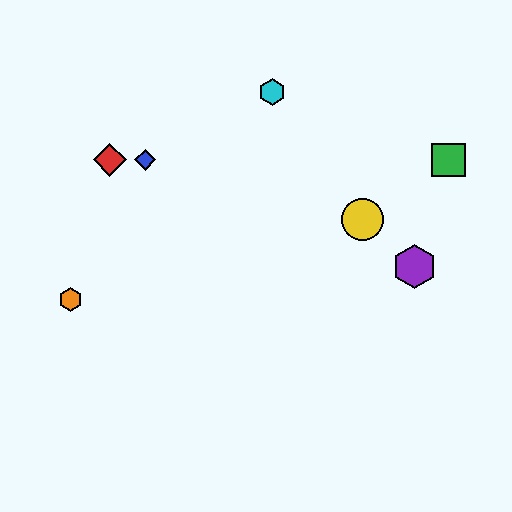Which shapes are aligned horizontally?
The red diamond, the blue diamond, the green square are aligned horizontally.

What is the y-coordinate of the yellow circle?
The yellow circle is at y≈220.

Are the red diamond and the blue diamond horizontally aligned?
Yes, both are at y≈160.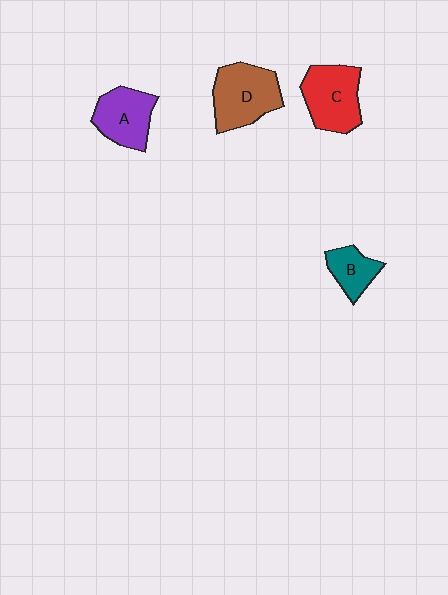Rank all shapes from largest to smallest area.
From largest to smallest: D (brown), C (red), A (purple), B (teal).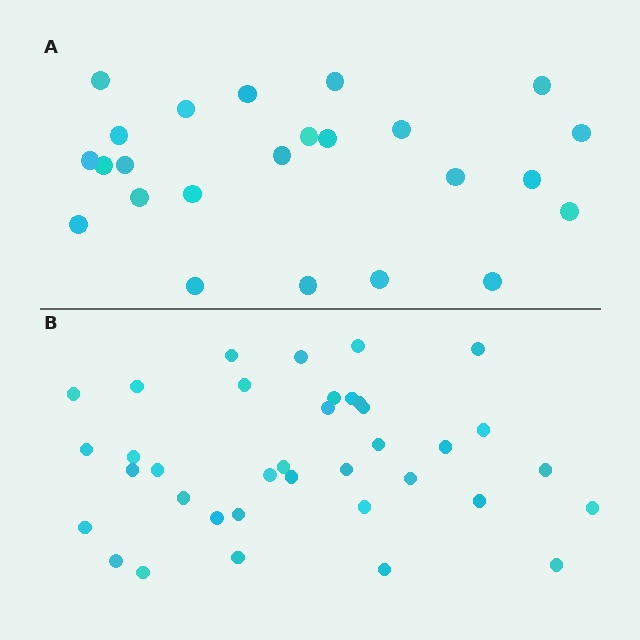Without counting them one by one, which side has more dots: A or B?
Region B (the bottom region) has more dots.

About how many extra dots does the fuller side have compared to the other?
Region B has approximately 15 more dots than region A.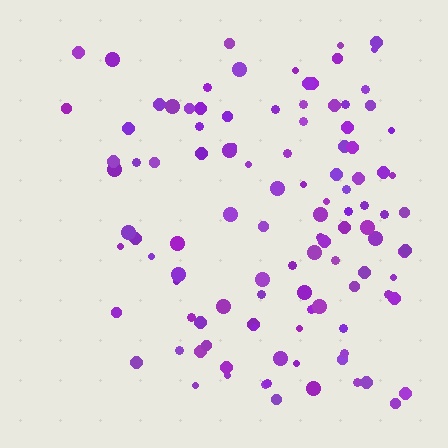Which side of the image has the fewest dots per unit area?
The left.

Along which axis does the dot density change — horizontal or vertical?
Horizontal.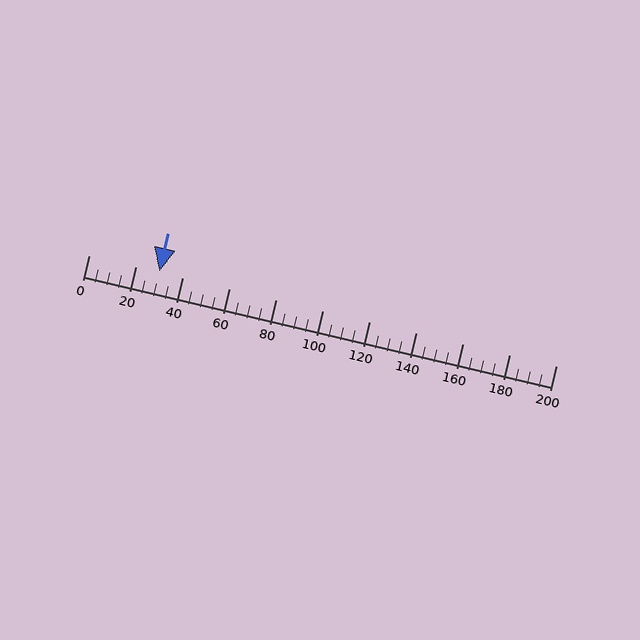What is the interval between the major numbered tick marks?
The major tick marks are spaced 20 units apart.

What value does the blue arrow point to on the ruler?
The blue arrow points to approximately 30.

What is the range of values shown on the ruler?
The ruler shows values from 0 to 200.